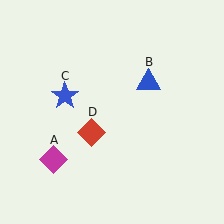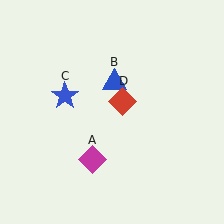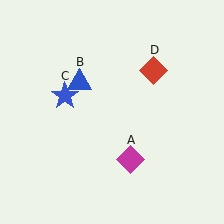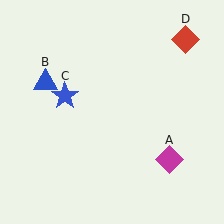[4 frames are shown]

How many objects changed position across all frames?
3 objects changed position: magenta diamond (object A), blue triangle (object B), red diamond (object D).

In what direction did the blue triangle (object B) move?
The blue triangle (object B) moved left.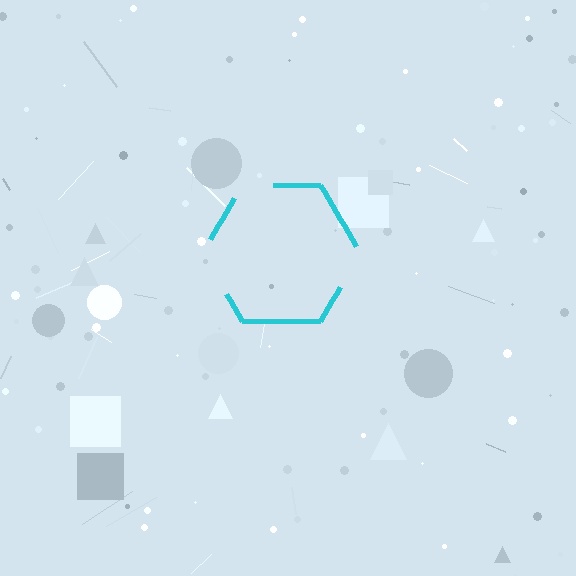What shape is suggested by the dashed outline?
The dashed outline suggests a hexagon.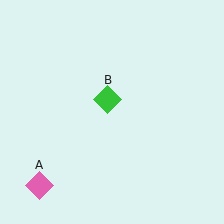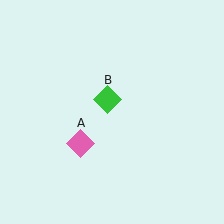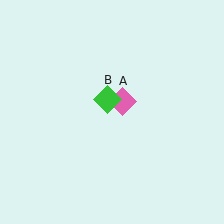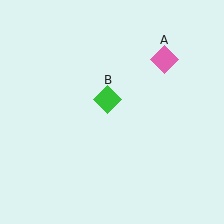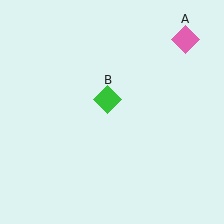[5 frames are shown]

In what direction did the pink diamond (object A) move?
The pink diamond (object A) moved up and to the right.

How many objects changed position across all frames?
1 object changed position: pink diamond (object A).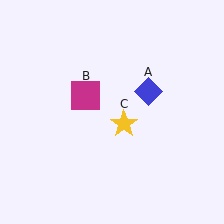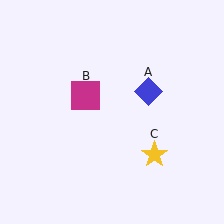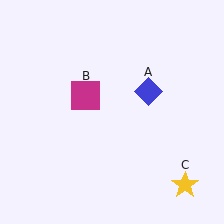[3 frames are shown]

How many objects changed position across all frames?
1 object changed position: yellow star (object C).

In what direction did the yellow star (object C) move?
The yellow star (object C) moved down and to the right.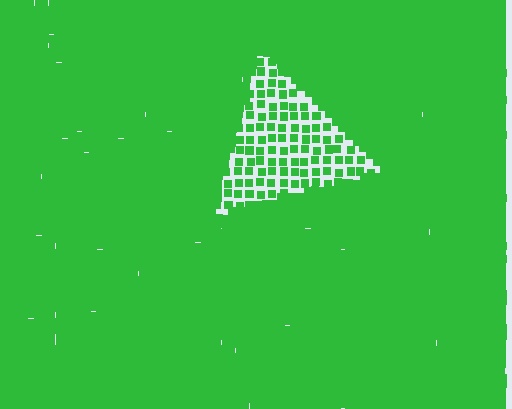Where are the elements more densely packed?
The elements are more densely packed outside the triangle boundary.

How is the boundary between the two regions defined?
The boundary is defined by a change in element density (approximately 2.6x ratio). All elements are the same color, size, and shape.